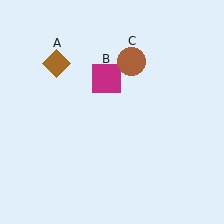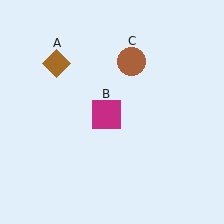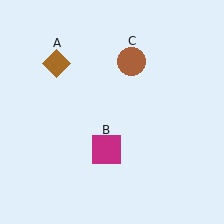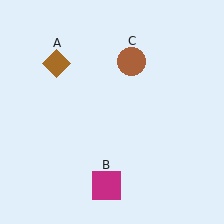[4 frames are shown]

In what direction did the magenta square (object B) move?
The magenta square (object B) moved down.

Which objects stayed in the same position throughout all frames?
Brown diamond (object A) and brown circle (object C) remained stationary.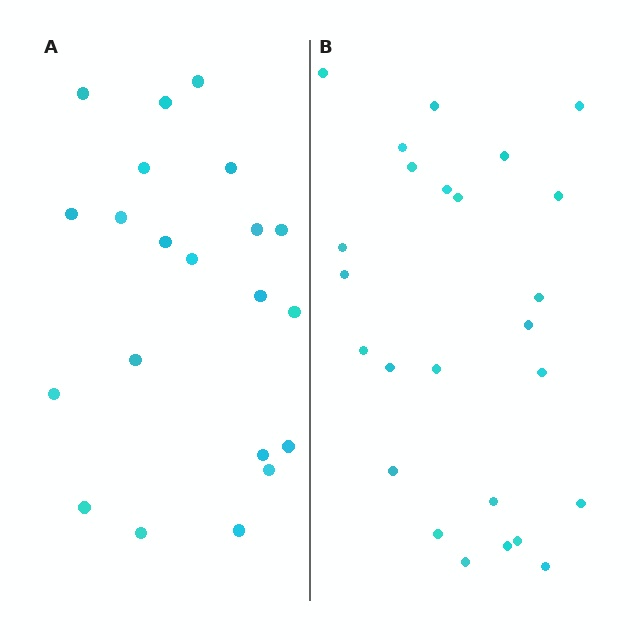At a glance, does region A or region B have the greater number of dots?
Region B (the right region) has more dots.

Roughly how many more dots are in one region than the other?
Region B has about 4 more dots than region A.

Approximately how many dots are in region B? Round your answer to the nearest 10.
About 20 dots. (The exact count is 25, which rounds to 20.)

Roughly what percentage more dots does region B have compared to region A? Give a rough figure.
About 20% more.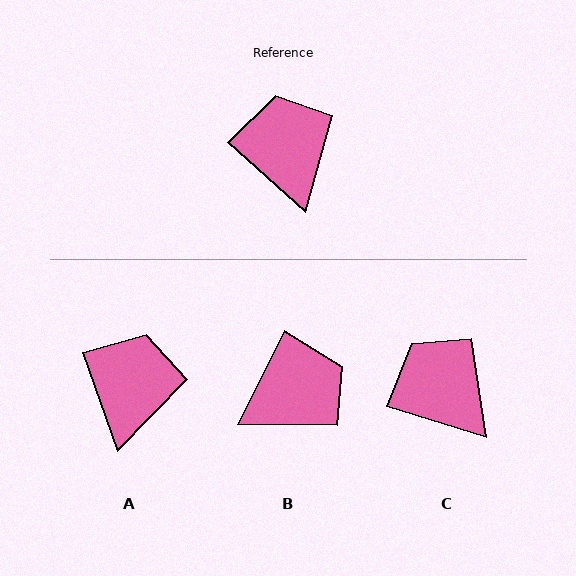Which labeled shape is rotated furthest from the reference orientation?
B, about 75 degrees away.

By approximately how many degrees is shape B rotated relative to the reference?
Approximately 75 degrees clockwise.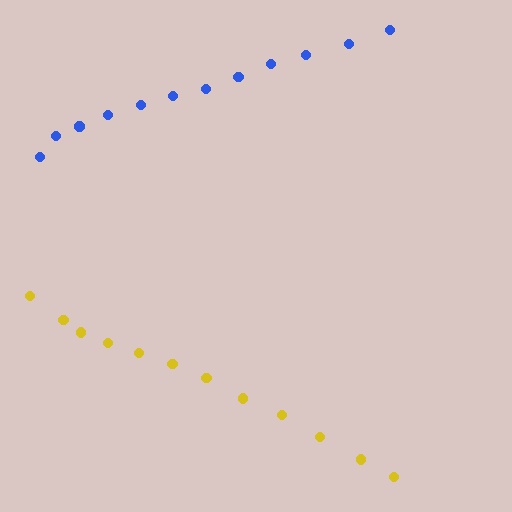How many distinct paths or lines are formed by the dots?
There are 2 distinct paths.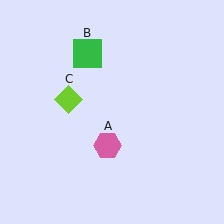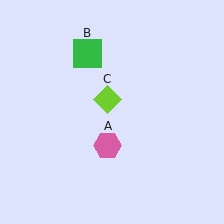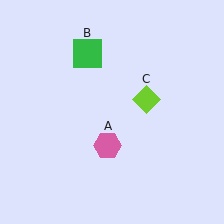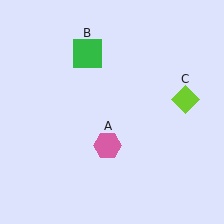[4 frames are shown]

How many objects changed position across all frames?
1 object changed position: lime diamond (object C).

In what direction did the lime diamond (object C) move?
The lime diamond (object C) moved right.